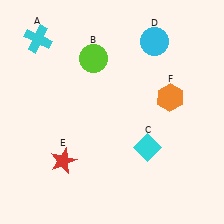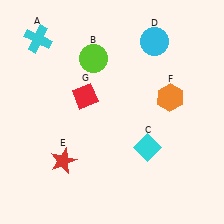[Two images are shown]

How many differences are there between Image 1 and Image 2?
There is 1 difference between the two images.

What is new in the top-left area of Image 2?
A red diamond (G) was added in the top-left area of Image 2.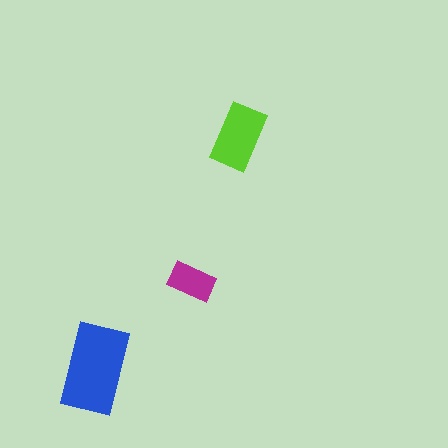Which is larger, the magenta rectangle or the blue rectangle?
The blue one.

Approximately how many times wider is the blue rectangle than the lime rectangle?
About 1.5 times wider.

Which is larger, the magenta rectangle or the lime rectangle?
The lime one.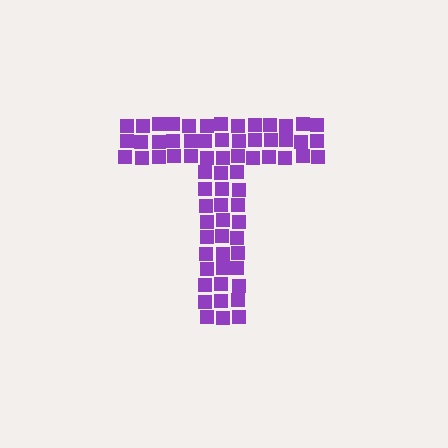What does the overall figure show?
The overall figure shows the letter T.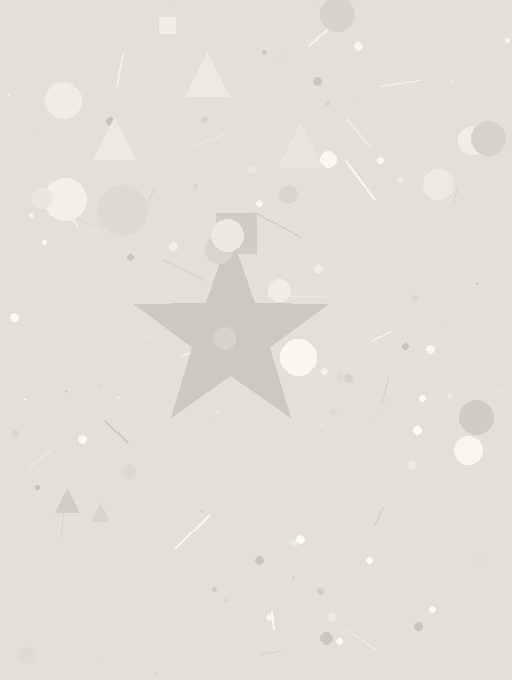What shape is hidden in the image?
A star is hidden in the image.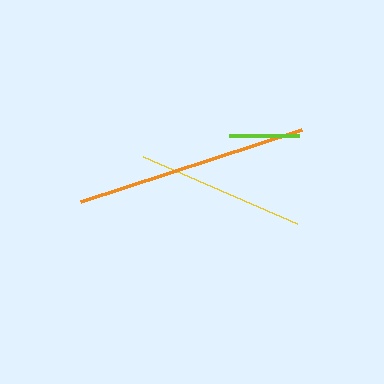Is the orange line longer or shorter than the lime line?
The orange line is longer than the lime line.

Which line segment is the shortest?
The lime line is the shortest at approximately 71 pixels.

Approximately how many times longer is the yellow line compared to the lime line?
The yellow line is approximately 2.4 times the length of the lime line.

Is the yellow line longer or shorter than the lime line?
The yellow line is longer than the lime line.